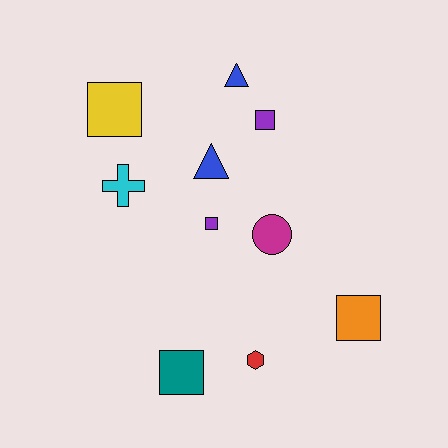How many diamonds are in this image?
There are no diamonds.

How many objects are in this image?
There are 10 objects.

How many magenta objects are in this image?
There is 1 magenta object.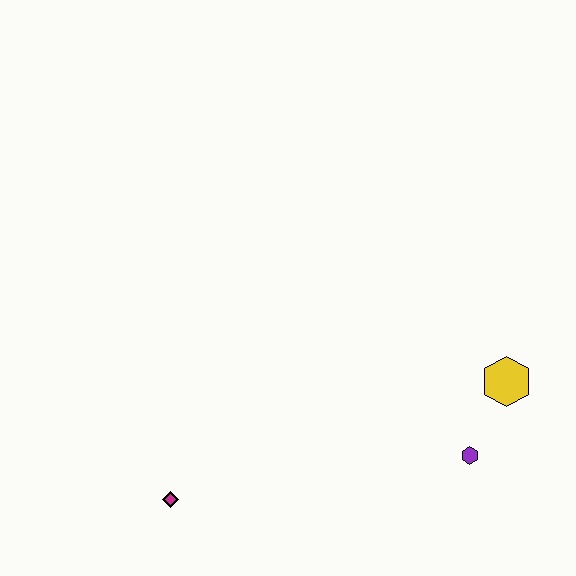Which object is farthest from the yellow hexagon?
The magenta diamond is farthest from the yellow hexagon.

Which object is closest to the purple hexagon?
The yellow hexagon is closest to the purple hexagon.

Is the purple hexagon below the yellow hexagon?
Yes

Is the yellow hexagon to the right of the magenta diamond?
Yes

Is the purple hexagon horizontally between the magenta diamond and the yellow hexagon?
Yes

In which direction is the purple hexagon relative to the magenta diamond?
The purple hexagon is to the right of the magenta diamond.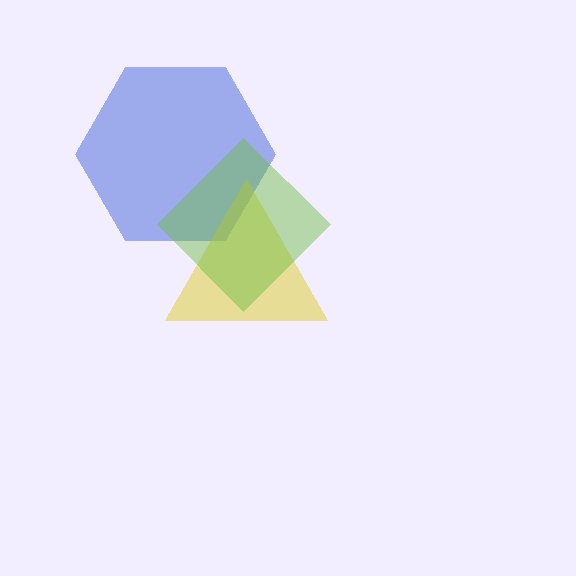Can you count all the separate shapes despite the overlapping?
Yes, there are 3 separate shapes.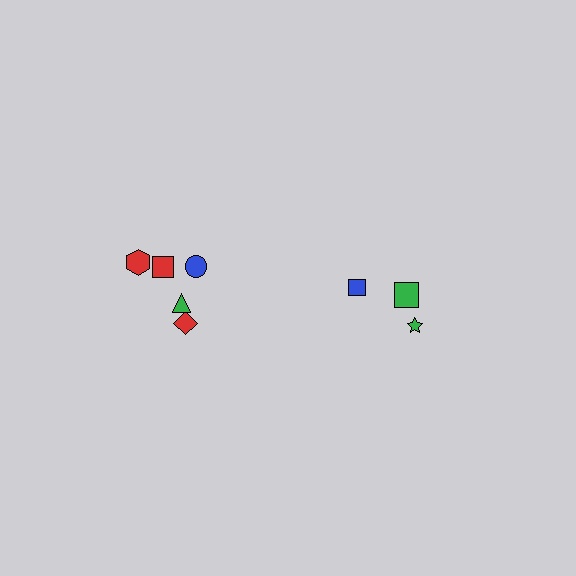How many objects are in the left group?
There are 5 objects.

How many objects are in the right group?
There are 3 objects.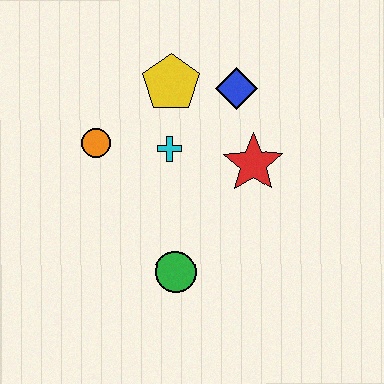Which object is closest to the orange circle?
The cyan cross is closest to the orange circle.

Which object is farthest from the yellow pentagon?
The green circle is farthest from the yellow pentagon.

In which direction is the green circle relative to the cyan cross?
The green circle is below the cyan cross.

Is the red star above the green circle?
Yes